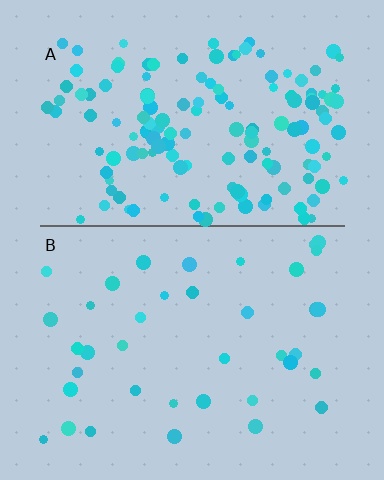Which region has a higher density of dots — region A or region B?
A (the top).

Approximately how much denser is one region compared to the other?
Approximately 3.7× — region A over region B.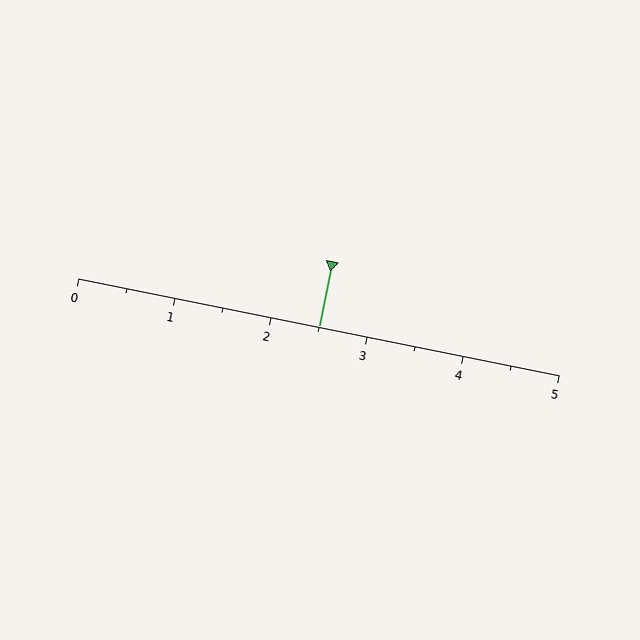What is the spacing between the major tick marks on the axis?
The major ticks are spaced 1 apart.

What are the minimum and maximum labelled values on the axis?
The axis runs from 0 to 5.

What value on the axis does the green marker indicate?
The marker indicates approximately 2.5.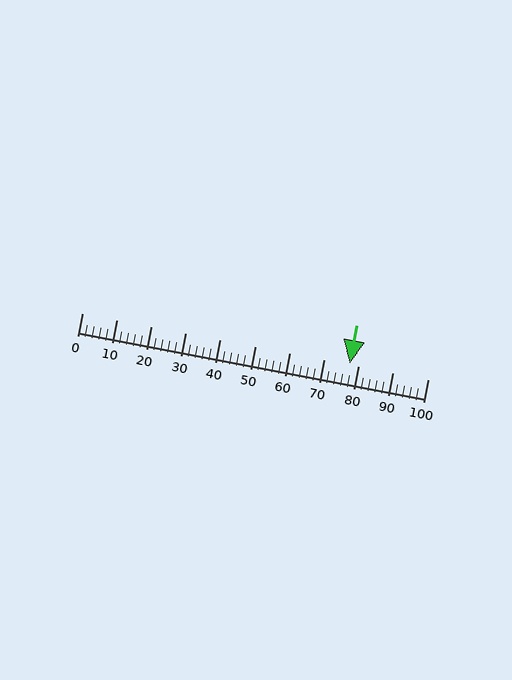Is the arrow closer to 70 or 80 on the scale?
The arrow is closer to 80.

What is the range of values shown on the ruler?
The ruler shows values from 0 to 100.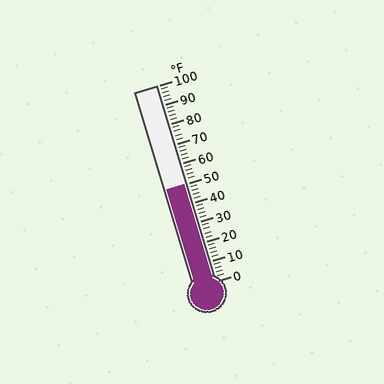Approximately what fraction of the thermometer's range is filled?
The thermometer is filled to approximately 50% of its range.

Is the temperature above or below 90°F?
The temperature is below 90°F.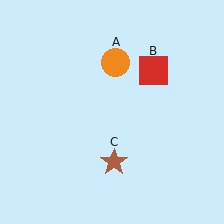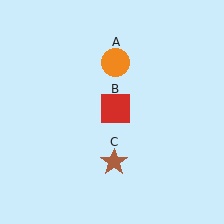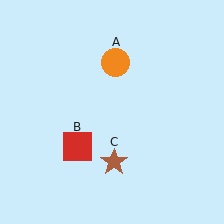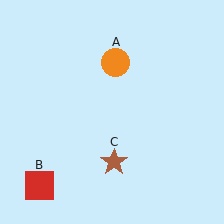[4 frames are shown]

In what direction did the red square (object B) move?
The red square (object B) moved down and to the left.